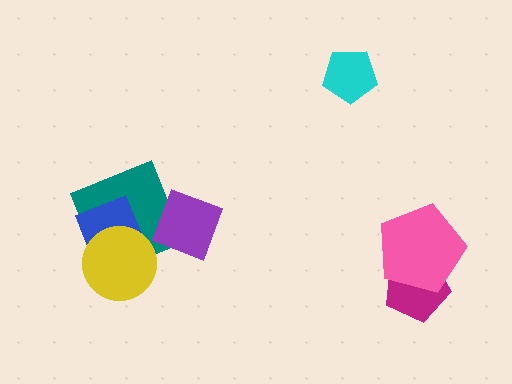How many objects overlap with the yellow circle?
2 objects overlap with the yellow circle.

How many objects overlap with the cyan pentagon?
0 objects overlap with the cyan pentagon.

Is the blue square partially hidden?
Yes, it is partially covered by another shape.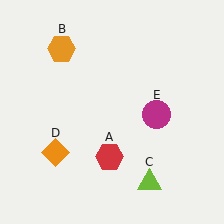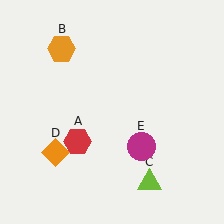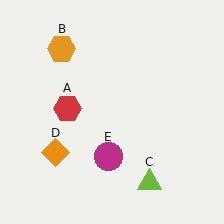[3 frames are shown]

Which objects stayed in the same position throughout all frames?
Orange hexagon (object B) and lime triangle (object C) and orange diamond (object D) remained stationary.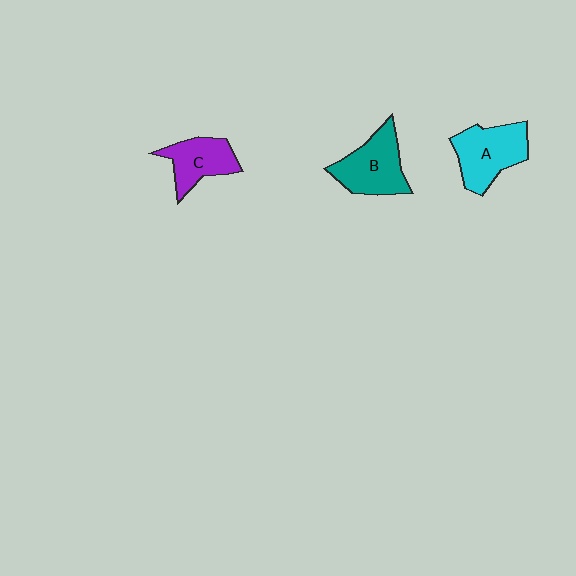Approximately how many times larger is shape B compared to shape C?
Approximately 1.3 times.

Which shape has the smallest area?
Shape C (purple).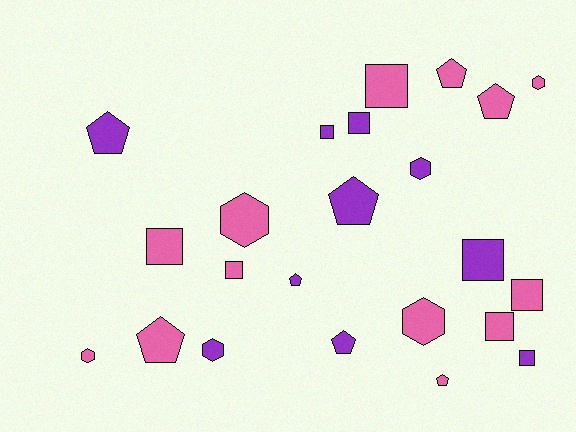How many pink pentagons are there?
There are 4 pink pentagons.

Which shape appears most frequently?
Square, with 9 objects.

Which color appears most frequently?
Pink, with 13 objects.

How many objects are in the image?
There are 23 objects.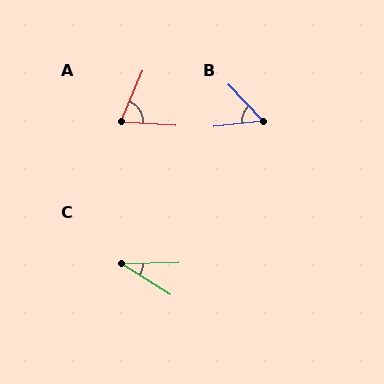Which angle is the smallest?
C, at approximately 34 degrees.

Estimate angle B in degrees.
Approximately 53 degrees.